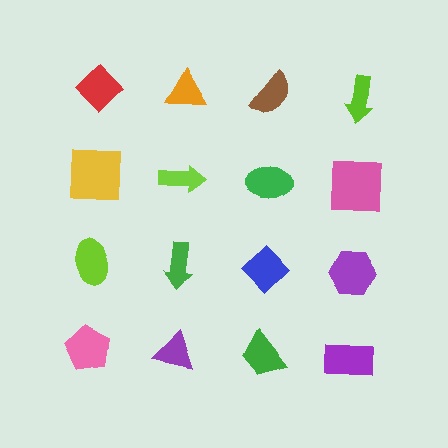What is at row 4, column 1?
A pink pentagon.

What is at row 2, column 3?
A green ellipse.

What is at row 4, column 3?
A green trapezoid.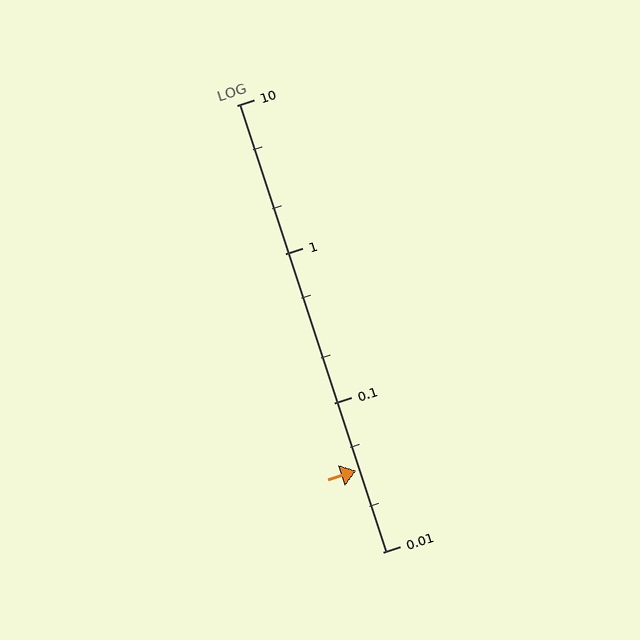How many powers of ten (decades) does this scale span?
The scale spans 3 decades, from 0.01 to 10.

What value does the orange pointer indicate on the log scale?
The pointer indicates approximately 0.035.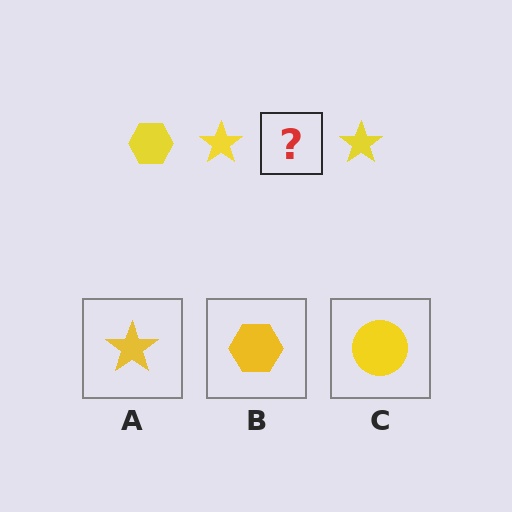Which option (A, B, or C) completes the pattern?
B.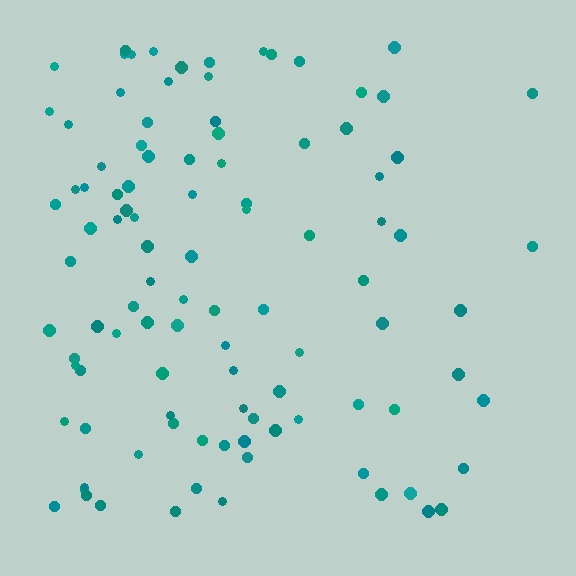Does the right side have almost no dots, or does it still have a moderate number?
Still a moderate number, just noticeably fewer than the left.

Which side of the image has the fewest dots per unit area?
The right.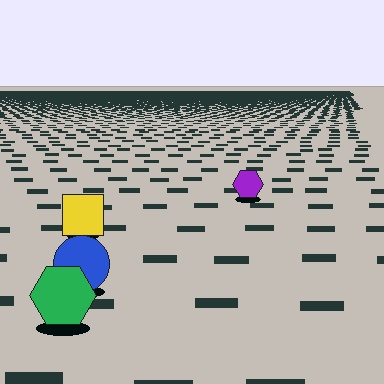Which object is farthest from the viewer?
The purple hexagon is farthest from the viewer. It appears smaller and the ground texture around it is denser.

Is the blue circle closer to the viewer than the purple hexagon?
Yes. The blue circle is closer — you can tell from the texture gradient: the ground texture is coarser near it.